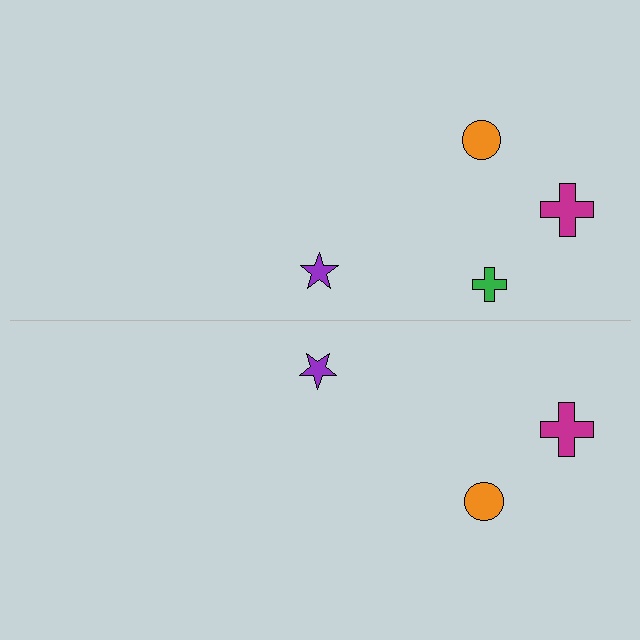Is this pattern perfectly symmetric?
No, the pattern is not perfectly symmetric. A green cross is missing from the bottom side.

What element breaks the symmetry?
A green cross is missing from the bottom side.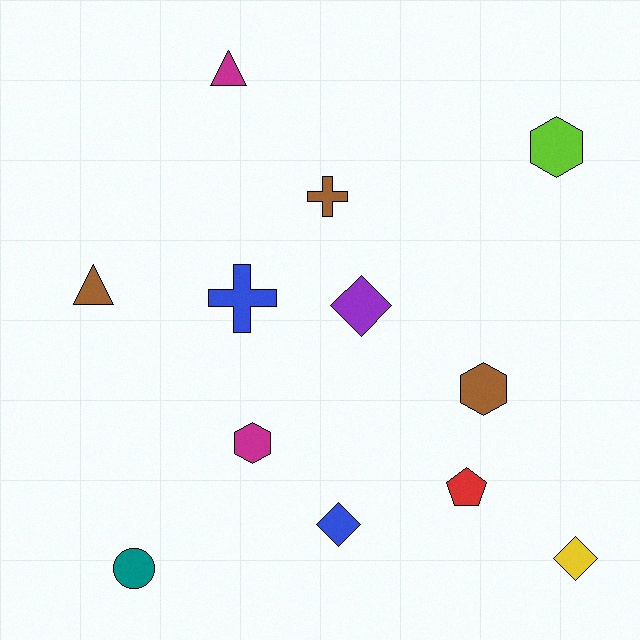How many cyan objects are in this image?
There are no cyan objects.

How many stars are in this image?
There are no stars.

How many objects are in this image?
There are 12 objects.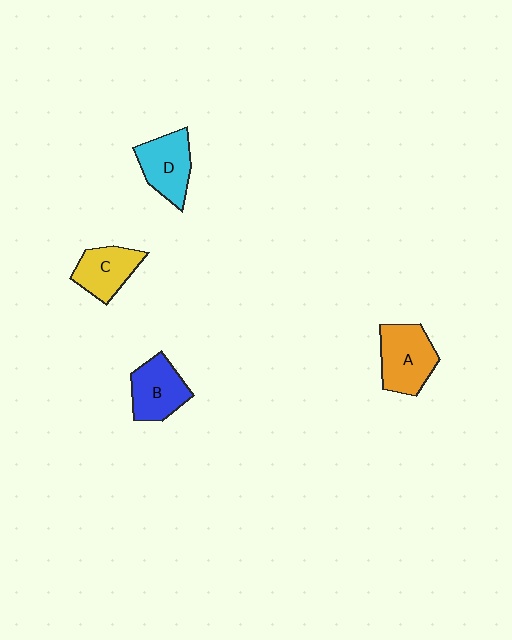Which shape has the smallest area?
Shape C (yellow).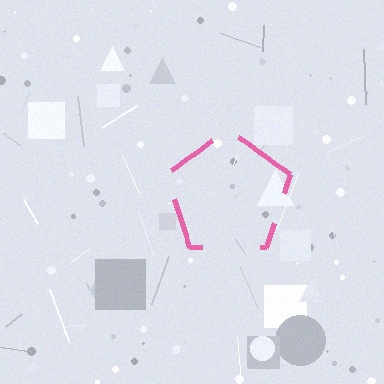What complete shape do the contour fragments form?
The contour fragments form a pentagon.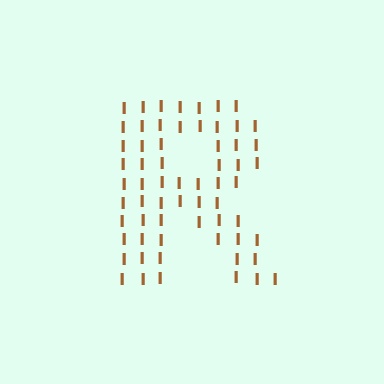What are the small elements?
The small elements are letter I's.